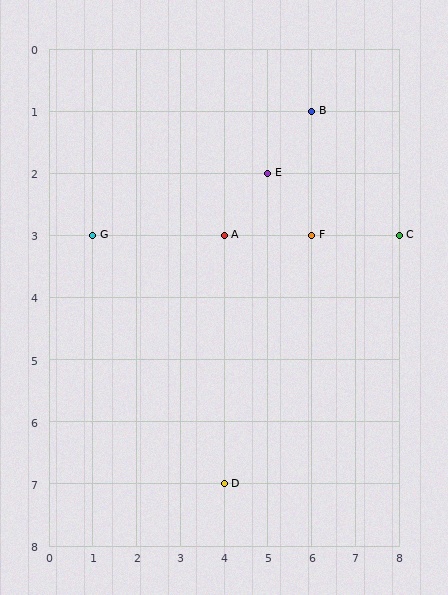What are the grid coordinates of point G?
Point G is at grid coordinates (1, 3).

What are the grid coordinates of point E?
Point E is at grid coordinates (5, 2).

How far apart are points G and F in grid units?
Points G and F are 5 columns apart.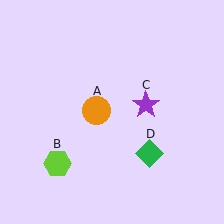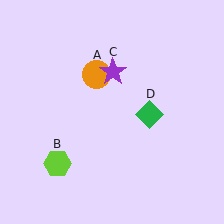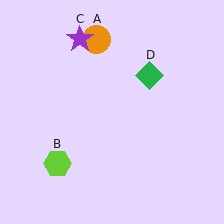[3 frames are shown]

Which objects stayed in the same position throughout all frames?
Lime hexagon (object B) remained stationary.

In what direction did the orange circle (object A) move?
The orange circle (object A) moved up.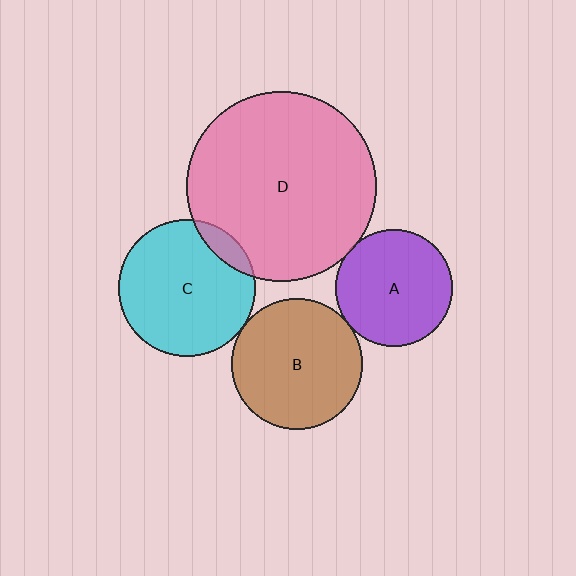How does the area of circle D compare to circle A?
Approximately 2.6 times.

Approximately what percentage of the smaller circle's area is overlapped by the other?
Approximately 5%.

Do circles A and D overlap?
Yes.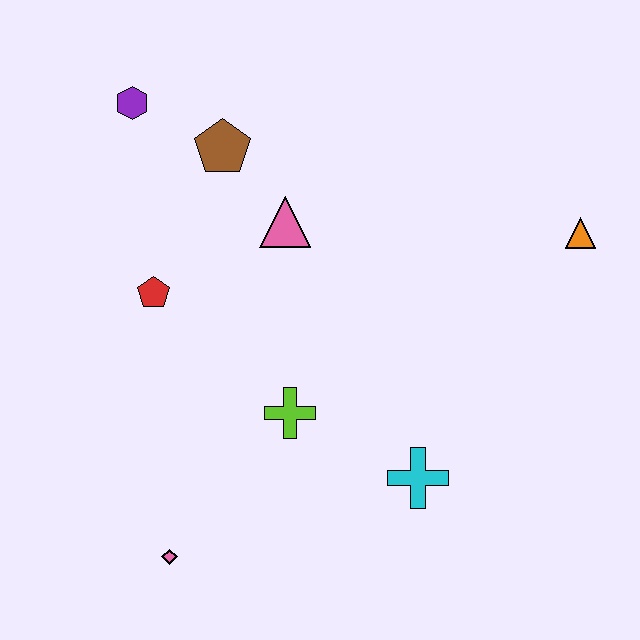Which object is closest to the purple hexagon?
The brown pentagon is closest to the purple hexagon.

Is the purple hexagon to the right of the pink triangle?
No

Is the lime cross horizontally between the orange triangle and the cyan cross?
No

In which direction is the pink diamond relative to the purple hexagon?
The pink diamond is below the purple hexagon.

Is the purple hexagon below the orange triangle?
No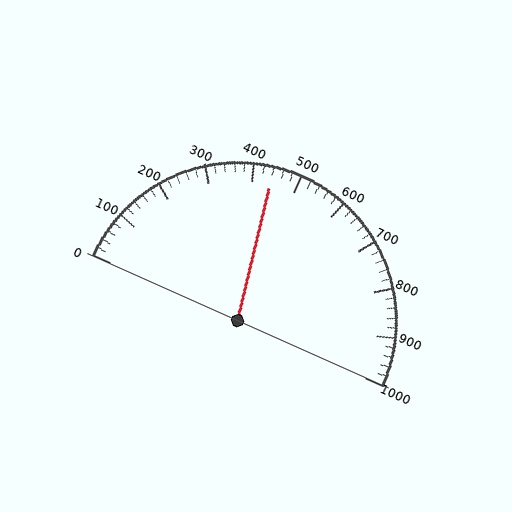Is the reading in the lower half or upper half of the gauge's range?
The reading is in the lower half of the range (0 to 1000).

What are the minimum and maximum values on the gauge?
The gauge ranges from 0 to 1000.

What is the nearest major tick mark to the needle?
The nearest major tick mark is 400.